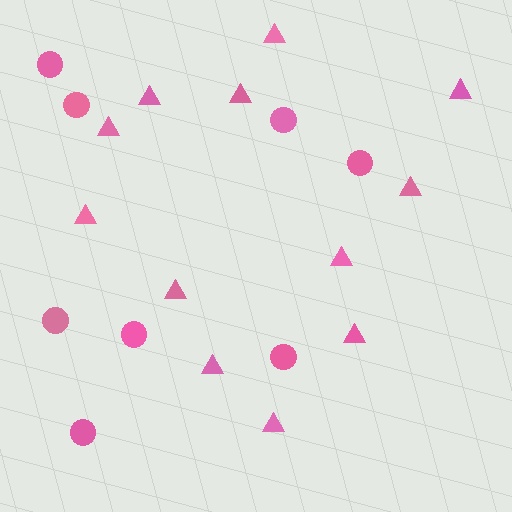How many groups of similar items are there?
There are 2 groups: one group of circles (8) and one group of triangles (12).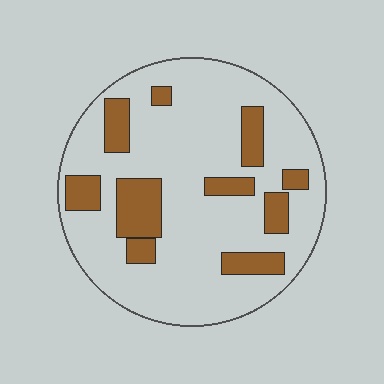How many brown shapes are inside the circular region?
10.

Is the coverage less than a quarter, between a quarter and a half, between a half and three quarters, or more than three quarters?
Less than a quarter.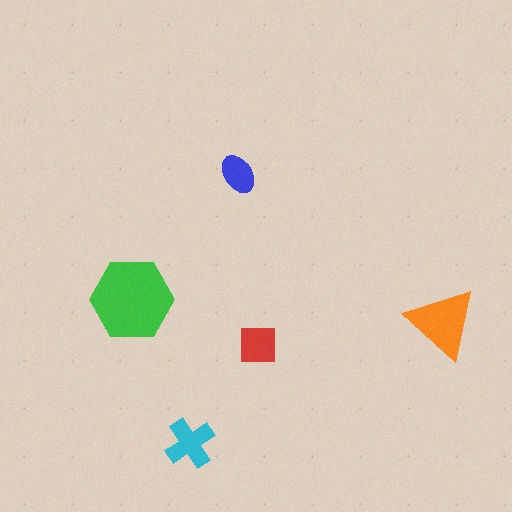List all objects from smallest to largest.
The blue ellipse, the red square, the cyan cross, the orange triangle, the green hexagon.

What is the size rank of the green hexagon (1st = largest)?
1st.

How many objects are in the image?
There are 5 objects in the image.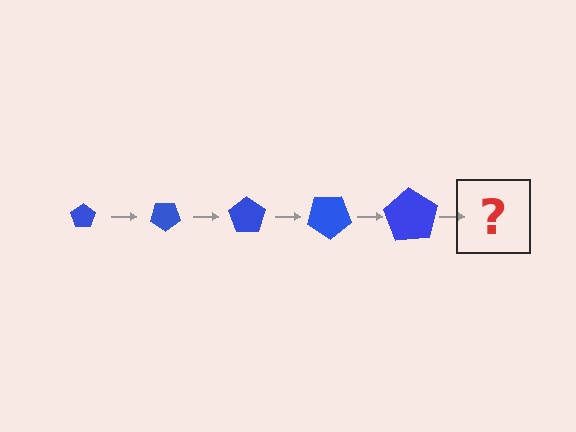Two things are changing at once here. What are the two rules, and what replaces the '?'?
The two rules are that the pentagon grows larger each step and it rotates 35 degrees each step. The '?' should be a pentagon, larger than the previous one and rotated 175 degrees from the start.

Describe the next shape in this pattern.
It should be a pentagon, larger than the previous one and rotated 175 degrees from the start.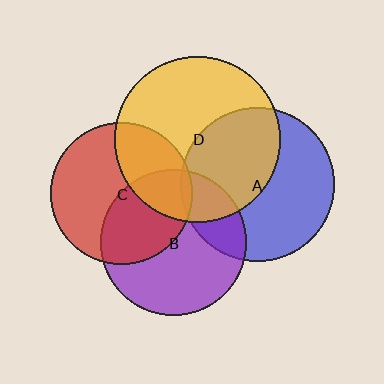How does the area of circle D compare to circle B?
Approximately 1.3 times.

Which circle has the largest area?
Circle D (yellow).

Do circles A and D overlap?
Yes.